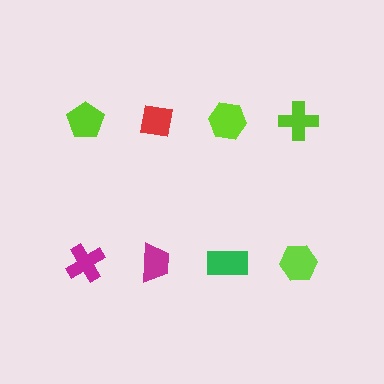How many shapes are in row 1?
4 shapes.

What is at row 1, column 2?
A red square.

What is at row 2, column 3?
A green rectangle.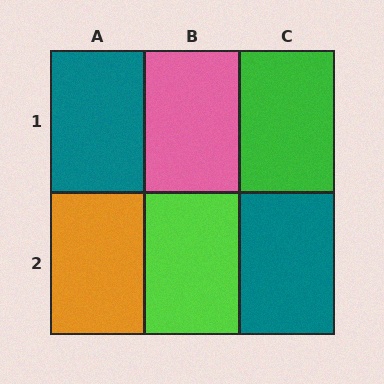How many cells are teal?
2 cells are teal.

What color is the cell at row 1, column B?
Pink.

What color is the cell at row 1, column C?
Green.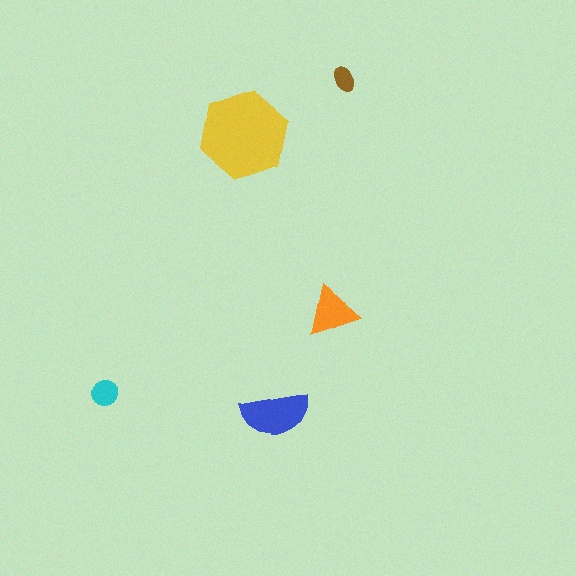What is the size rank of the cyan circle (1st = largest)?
4th.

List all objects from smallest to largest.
The brown ellipse, the cyan circle, the orange triangle, the blue semicircle, the yellow hexagon.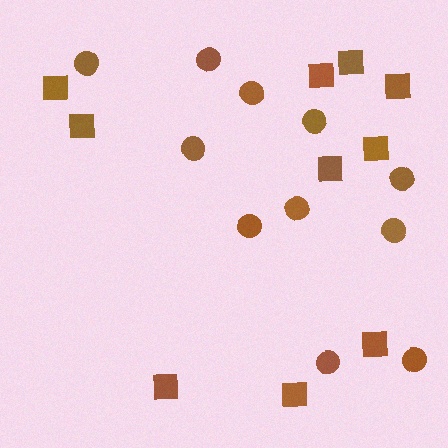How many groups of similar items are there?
There are 2 groups: one group of squares (10) and one group of circles (11).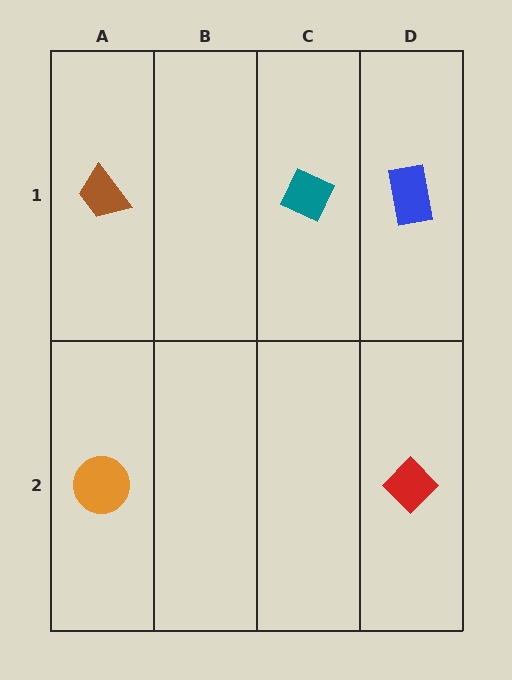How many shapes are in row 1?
3 shapes.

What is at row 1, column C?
A teal diamond.